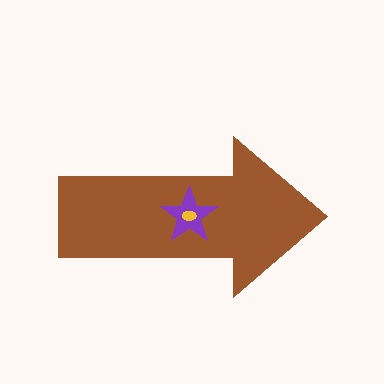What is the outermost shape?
The brown arrow.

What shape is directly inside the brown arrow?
The purple star.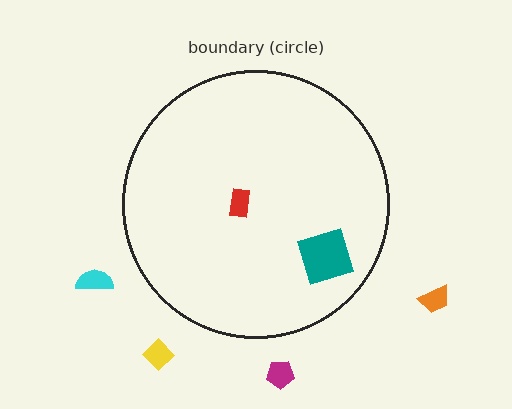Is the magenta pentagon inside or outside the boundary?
Outside.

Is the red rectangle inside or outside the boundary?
Inside.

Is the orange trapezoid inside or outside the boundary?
Outside.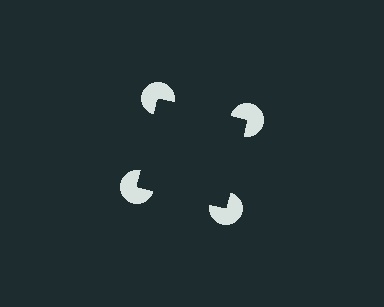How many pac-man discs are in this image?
There are 4 — one at each vertex of the illusory square.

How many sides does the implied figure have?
4 sides.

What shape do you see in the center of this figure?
An illusory square — its edges are inferred from the aligned wedge cuts in the pac-man discs, not physically drawn.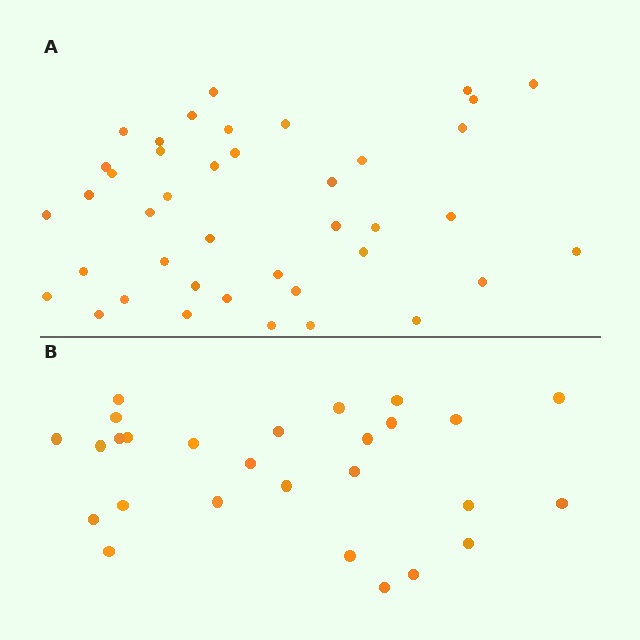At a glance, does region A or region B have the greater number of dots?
Region A (the top region) has more dots.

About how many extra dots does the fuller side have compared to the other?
Region A has approximately 15 more dots than region B.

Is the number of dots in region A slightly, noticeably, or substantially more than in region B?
Region A has substantially more. The ratio is roughly 1.5 to 1.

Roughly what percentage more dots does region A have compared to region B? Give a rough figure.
About 50% more.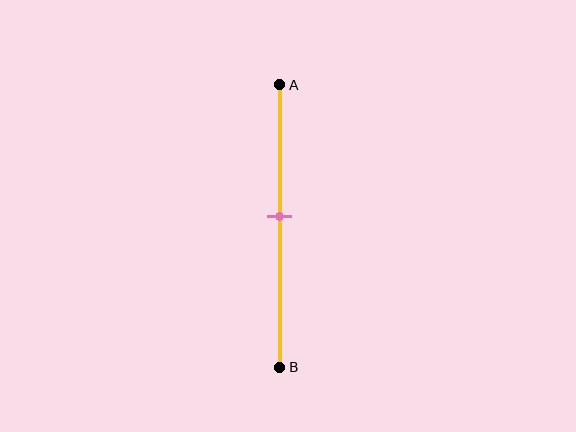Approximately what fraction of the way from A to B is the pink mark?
The pink mark is approximately 45% of the way from A to B.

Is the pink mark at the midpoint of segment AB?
No, the mark is at about 45% from A, not at the 50% midpoint.